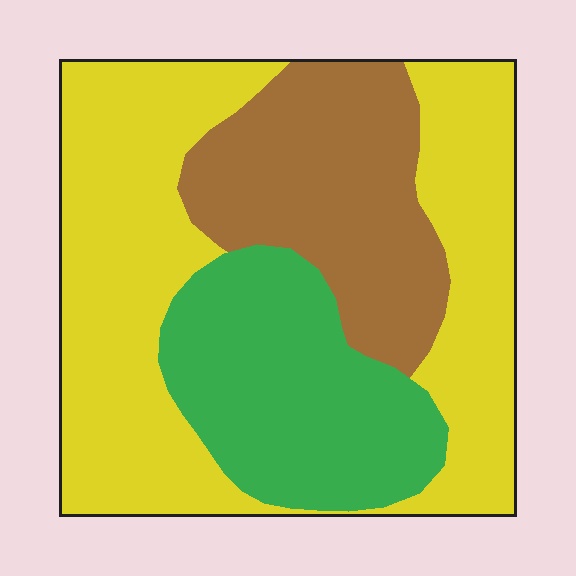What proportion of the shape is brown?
Brown covers around 25% of the shape.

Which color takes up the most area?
Yellow, at roughly 50%.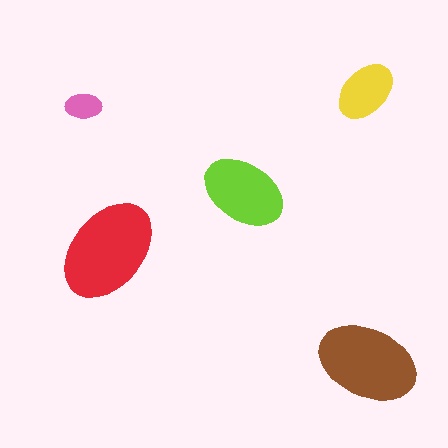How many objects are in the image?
There are 5 objects in the image.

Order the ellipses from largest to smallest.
the red one, the brown one, the lime one, the yellow one, the pink one.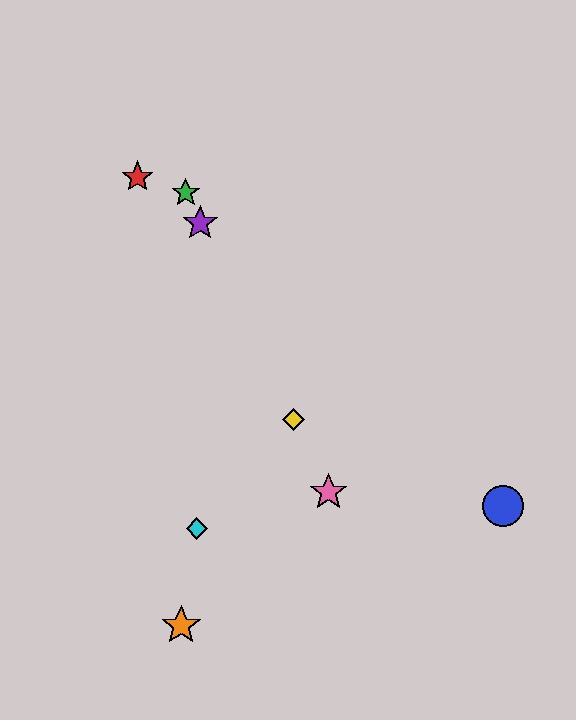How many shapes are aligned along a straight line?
4 shapes (the green star, the yellow diamond, the purple star, the pink star) are aligned along a straight line.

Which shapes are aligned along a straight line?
The green star, the yellow diamond, the purple star, the pink star are aligned along a straight line.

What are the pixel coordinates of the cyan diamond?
The cyan diamond is at (197, 529).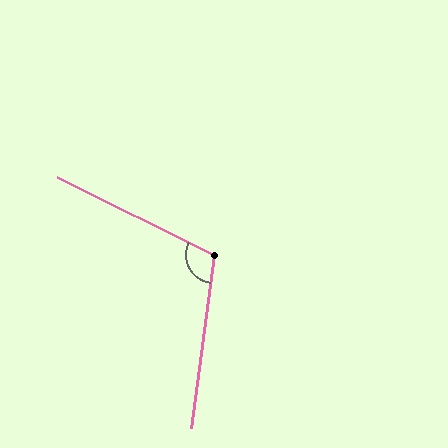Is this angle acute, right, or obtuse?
It is obtuse.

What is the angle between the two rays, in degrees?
Approximately 109 degrees.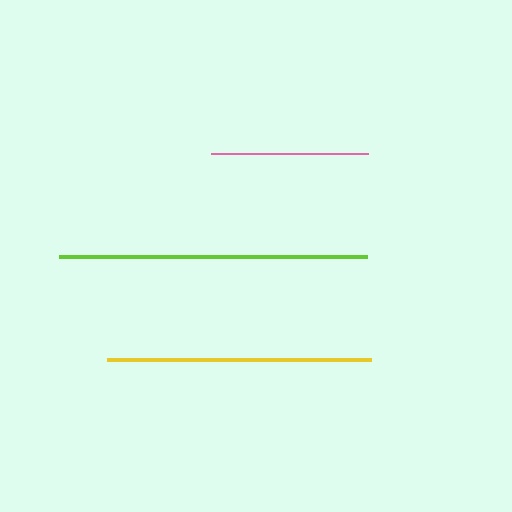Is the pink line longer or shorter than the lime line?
The lime line is longer than the pink line.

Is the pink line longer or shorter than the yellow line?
The yellow line is longer than the pink line.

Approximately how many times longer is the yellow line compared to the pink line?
The yellow line is approximately 1.7 times the length of the pink line.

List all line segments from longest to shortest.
From longest to shortest: lime, yellow, pink.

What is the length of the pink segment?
The pink segment is approximately 157 pixels long.